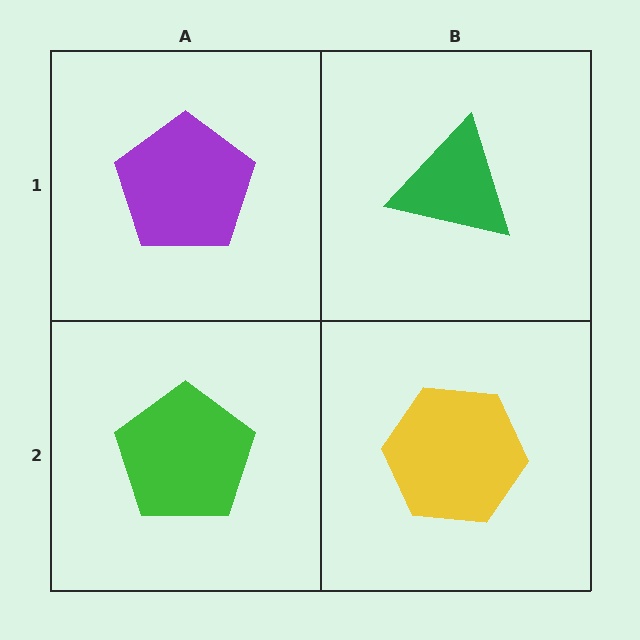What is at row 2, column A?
A green pentagon.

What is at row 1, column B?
A green triangle.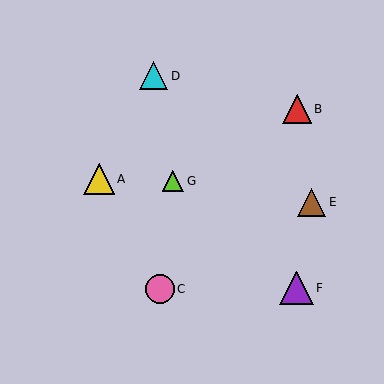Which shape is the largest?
The purple triangle (labeled F) is the largest.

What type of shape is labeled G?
Shape G is a lime triangle.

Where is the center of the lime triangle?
The center of the lime triangle is at (173, 181).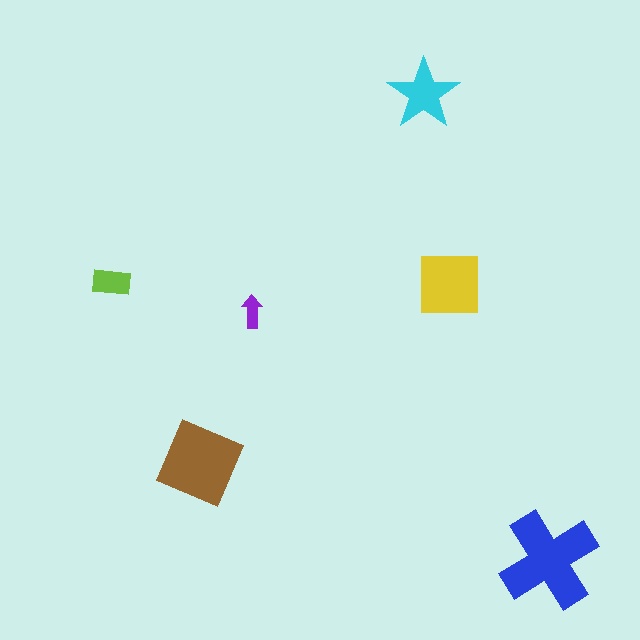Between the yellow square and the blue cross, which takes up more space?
The blue cross.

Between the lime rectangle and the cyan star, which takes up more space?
The cyan star.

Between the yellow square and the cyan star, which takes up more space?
The yellow square.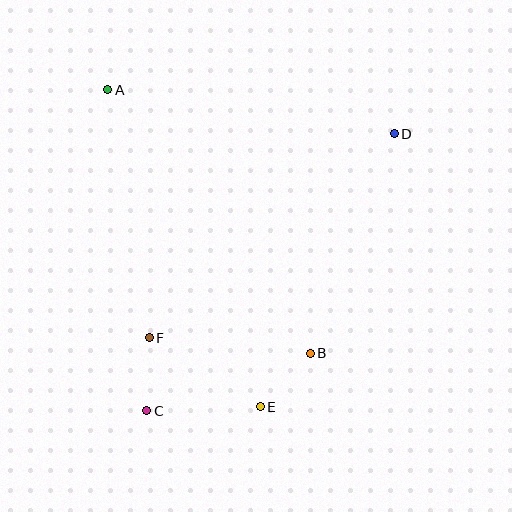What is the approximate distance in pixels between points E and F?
The distance between E and F is approximately 131 pixels.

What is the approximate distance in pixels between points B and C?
The distance between B and C is approximately 173 pixels.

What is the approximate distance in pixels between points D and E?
The distance between D and E is approximately 304 pixels.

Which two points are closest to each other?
Points B and E are closest to each other.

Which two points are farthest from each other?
Points C and D are farthest from each other.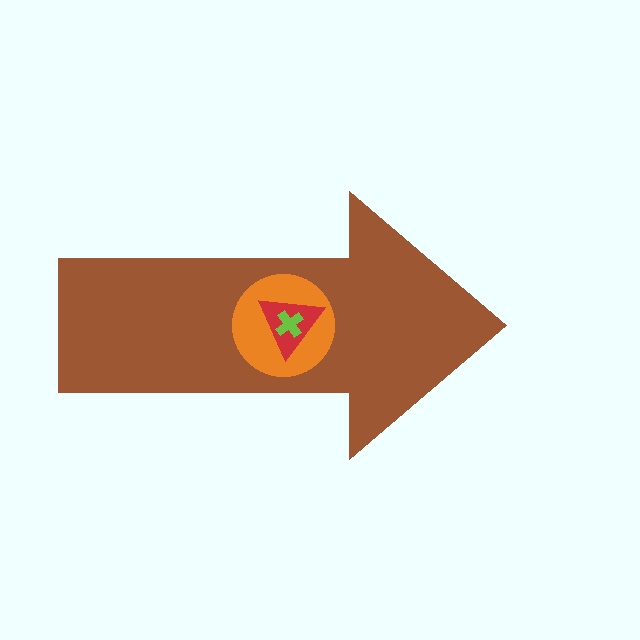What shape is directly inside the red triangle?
The lime cross.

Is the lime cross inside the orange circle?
Yes.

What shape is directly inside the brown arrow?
The orange circle.